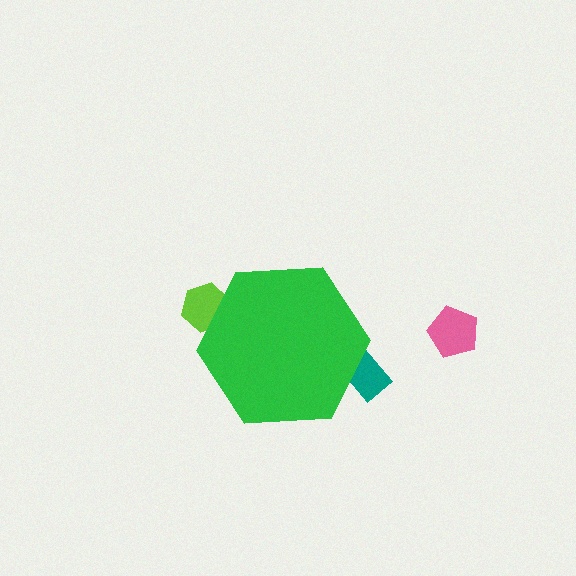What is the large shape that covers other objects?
A green hexagon.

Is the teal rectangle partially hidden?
Yes, the teal rectangle is partially hidden behind the green hexagon.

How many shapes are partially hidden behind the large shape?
2 shapes are partially hidden.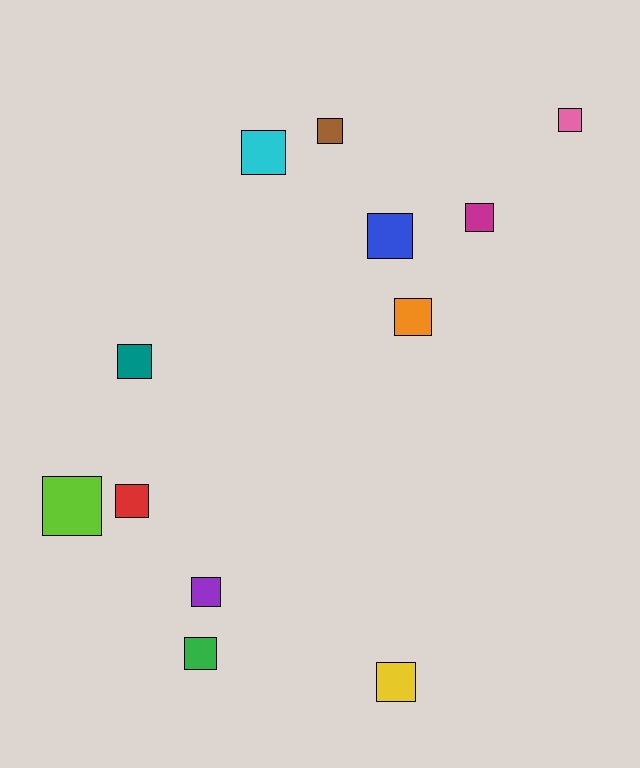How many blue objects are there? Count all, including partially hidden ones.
There is 1 blue object.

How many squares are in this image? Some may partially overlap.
There are 12 squares.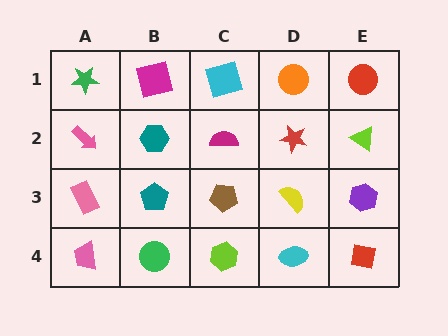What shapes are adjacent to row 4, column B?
A teal pentagon (row 3, column B), a pink trapezoid (row 4, column A), a lime hexagon (row 4, column C).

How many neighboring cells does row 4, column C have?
3.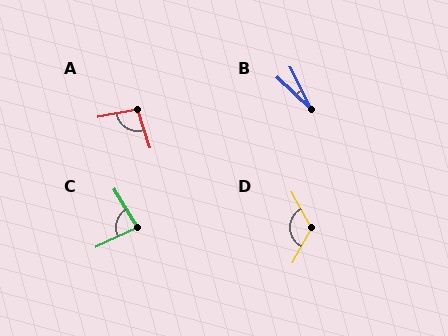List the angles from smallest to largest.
B (21°), C (84°), A (97°), D (123°).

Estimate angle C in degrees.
Approximately 84 degrees.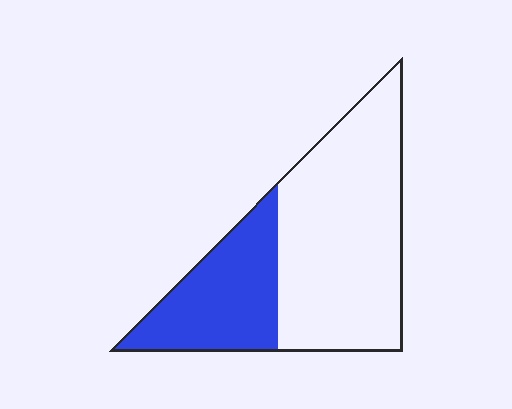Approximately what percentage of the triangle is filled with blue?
Approximately 35%.